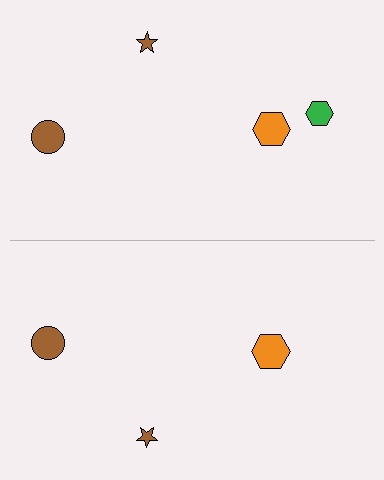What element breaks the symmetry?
A green hexagon is missing from the bottom side.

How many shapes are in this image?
There are 7 shapes in this image.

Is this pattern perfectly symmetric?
No, the pattern is not perfectly symmetric. A green hexagon is missing from the bottom side.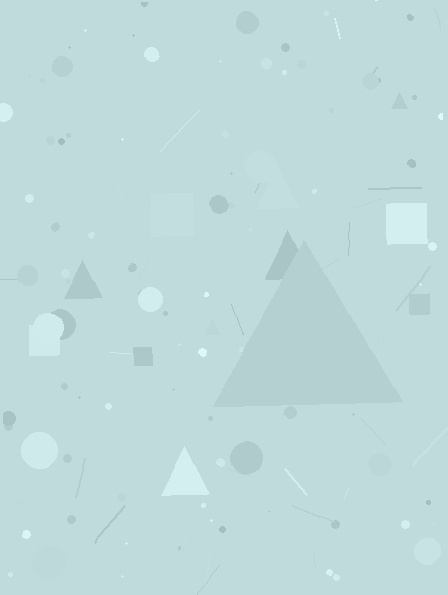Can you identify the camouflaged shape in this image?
The camouflaged shape is a triangle.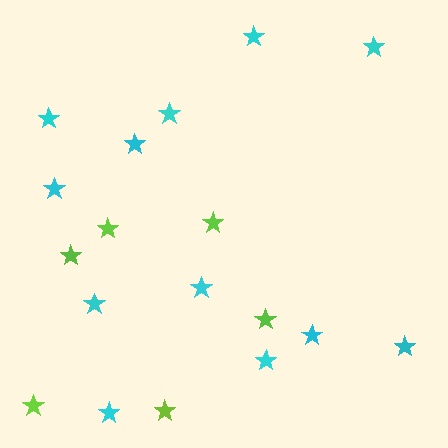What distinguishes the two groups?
There are 2 groups: one group of cyan stars (12) and one group of lime stars (6).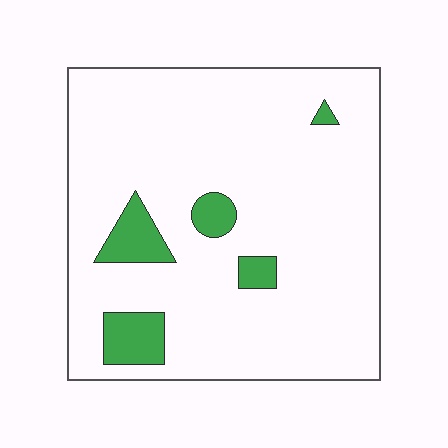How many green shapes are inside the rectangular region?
5.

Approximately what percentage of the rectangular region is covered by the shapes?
Approximately 10%.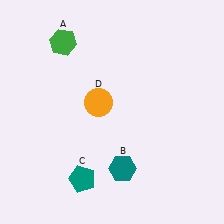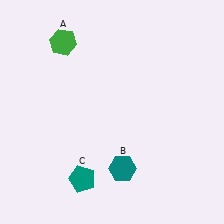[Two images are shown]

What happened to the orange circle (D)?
The orange circle (D) was removed in Image 2. It was in the top-left area of Image 1.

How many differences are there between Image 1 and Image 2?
There is 1 difference between the two images.